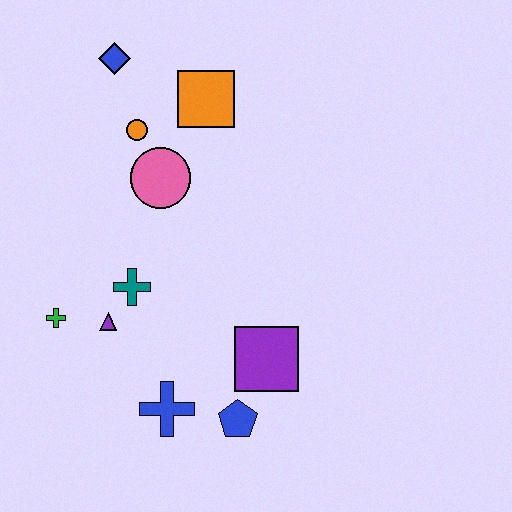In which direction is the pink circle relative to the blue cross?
The pink circle is above the blue cross.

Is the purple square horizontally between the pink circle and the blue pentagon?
No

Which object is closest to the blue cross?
The blue pentagon is closest to the blue cross.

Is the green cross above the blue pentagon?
Yes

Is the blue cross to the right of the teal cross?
Yes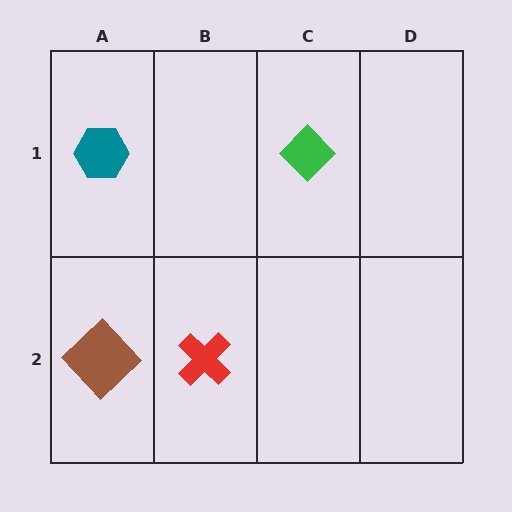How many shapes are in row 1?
2 shapes.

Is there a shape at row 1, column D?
No, that cell is empty.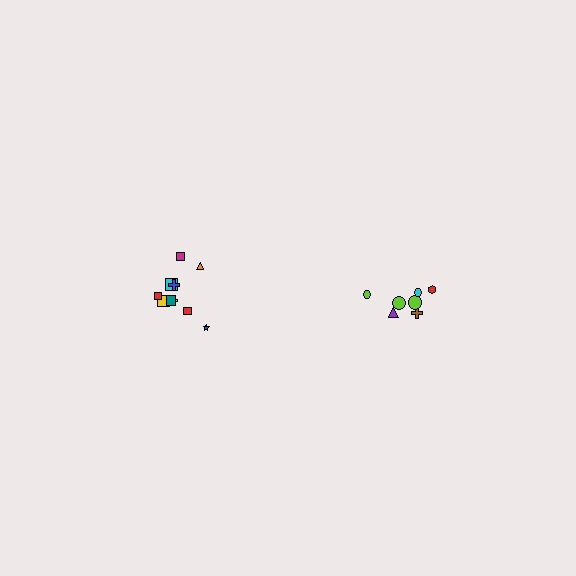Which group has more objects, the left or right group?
The left group.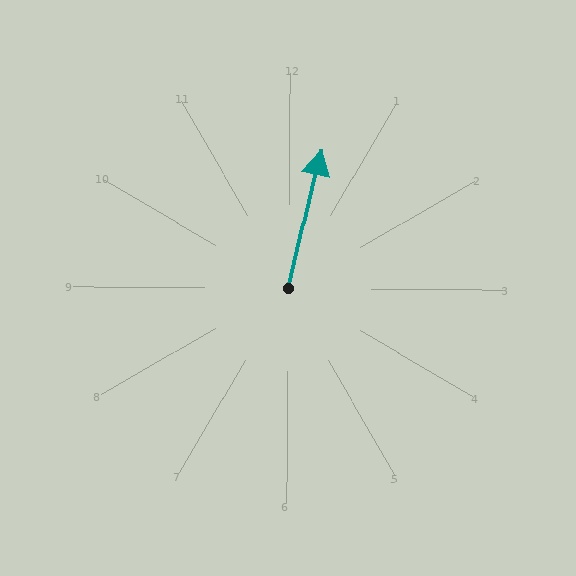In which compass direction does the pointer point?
North.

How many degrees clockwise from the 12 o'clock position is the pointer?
Approximately 13 degrees.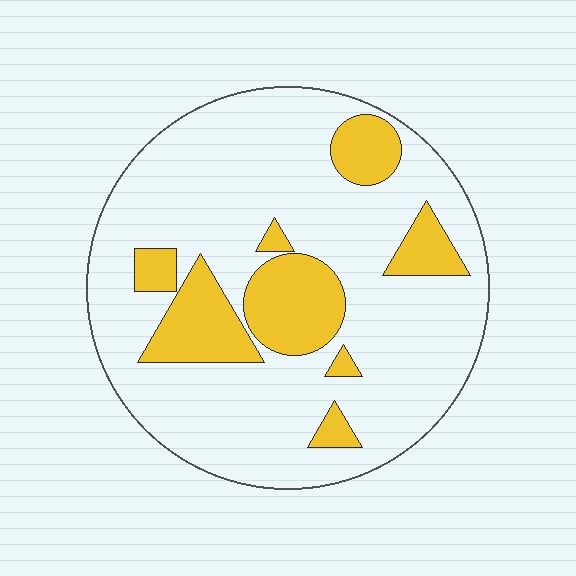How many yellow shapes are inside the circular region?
8.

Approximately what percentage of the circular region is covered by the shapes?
Approximately 20%.